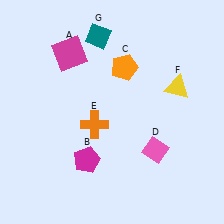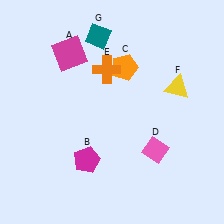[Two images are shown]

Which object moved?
The orange cross (E) moved up.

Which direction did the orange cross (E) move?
The orange cross (E) moved up.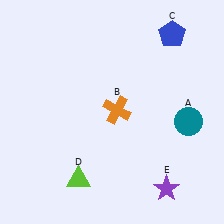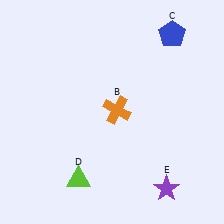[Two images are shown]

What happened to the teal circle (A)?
The teal circle (A) was removed in Image 2. It was in the bottom-right area of Image 1.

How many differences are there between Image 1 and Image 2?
There is 1 difference between the two images.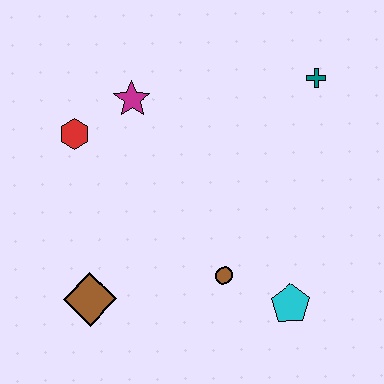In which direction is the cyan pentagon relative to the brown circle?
The cyan pentagon is to the right of the brown circle.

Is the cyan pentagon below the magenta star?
Yes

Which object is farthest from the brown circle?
The teal cross is farthest from the brown circle.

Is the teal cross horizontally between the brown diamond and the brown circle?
No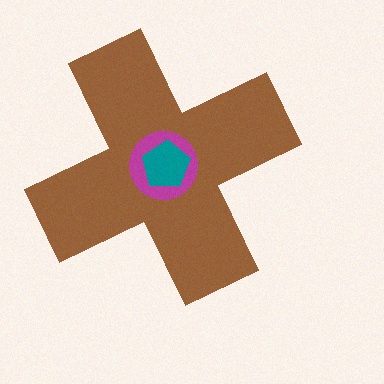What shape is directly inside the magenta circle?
The teal pentagon.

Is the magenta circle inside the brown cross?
Yes.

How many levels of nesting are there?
3.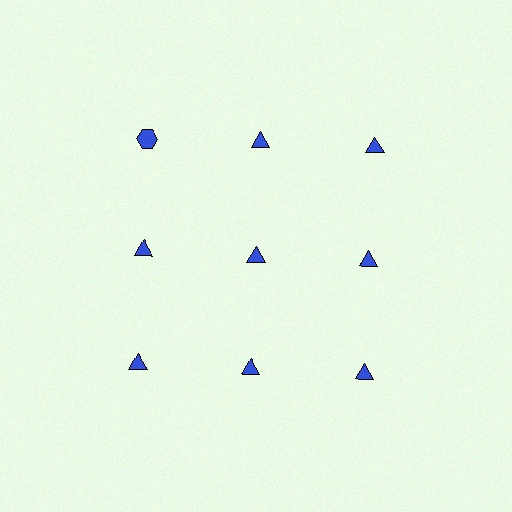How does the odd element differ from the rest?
It has a different shape: hexagon instead of triangle.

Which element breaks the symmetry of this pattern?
The blue hexagon in the top row, leftmost column breaks the symmetry. All other shapes are blue triangles.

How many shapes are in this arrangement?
There are 9 shapes arranged in a grid pattern.